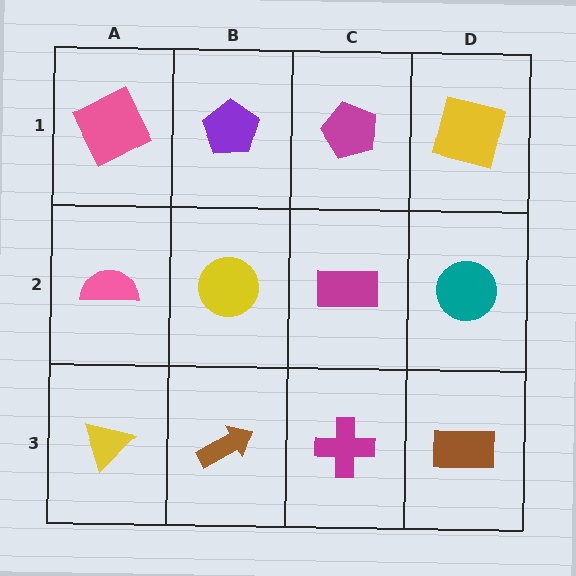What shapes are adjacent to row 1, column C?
A magenta rectangle (row 2, column C), a purple pentagon (row 1, column B), a yellow square (row 1, column D).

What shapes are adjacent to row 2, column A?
A pink square (row 1, column A), a yellow triangle (row 3, column A), a yellow circle (row 2, column B).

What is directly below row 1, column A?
A pink semicircle.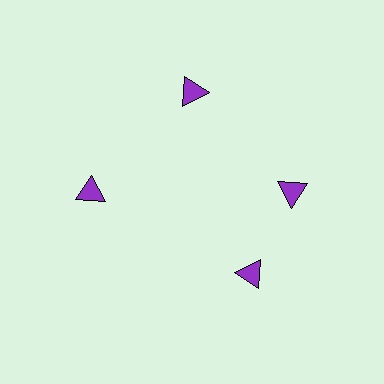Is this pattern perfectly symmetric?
No. The 4 purple triangles are arranged in a ring, but one element near the 6 o'clock position is rotated out of alignment along the ring, breaking the 4-fold rotational symmetry.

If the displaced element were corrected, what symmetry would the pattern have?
It would have 4-fold rotational symmetry — the pattern would map onto itself every 90 degrees.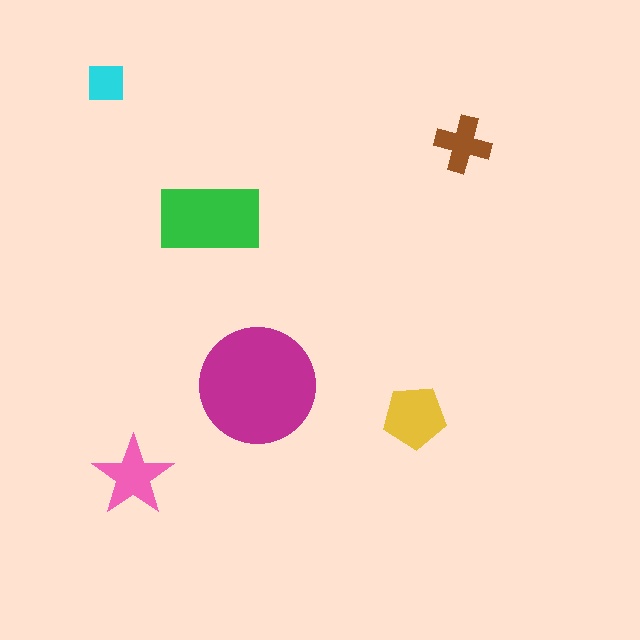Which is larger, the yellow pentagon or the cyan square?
The yellow pentagon.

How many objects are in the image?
There are 6 objects in the image.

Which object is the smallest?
The cyan square.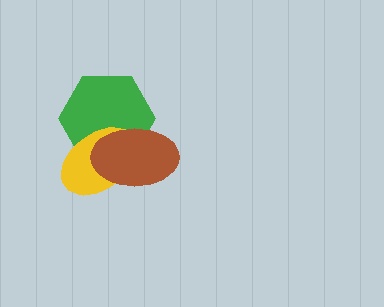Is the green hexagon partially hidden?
Yes, it is partially covered by another shape.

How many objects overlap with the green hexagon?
2 objects overlap with the green hexagon.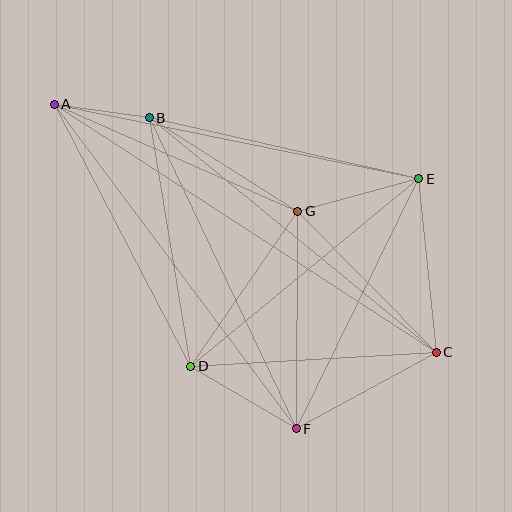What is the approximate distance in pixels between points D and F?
The distance between D and F is approximately 123 pixels.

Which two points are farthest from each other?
Points A and C are farthest from each other.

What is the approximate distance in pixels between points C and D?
The distance between C and D is approximately 246 pixels.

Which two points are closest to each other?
Points A and B are closest to each other.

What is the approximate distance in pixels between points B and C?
The distance between B and C is approximately 371 pixels.